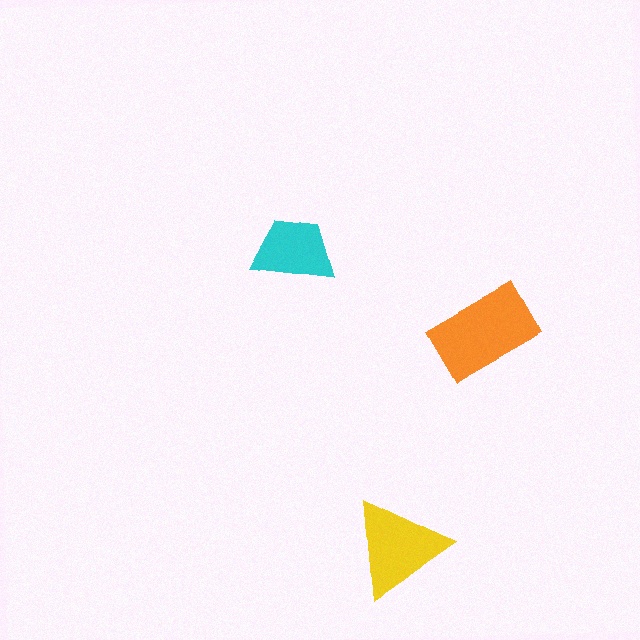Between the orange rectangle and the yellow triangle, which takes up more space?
The orange rectangle.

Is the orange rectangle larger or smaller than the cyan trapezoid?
Larger.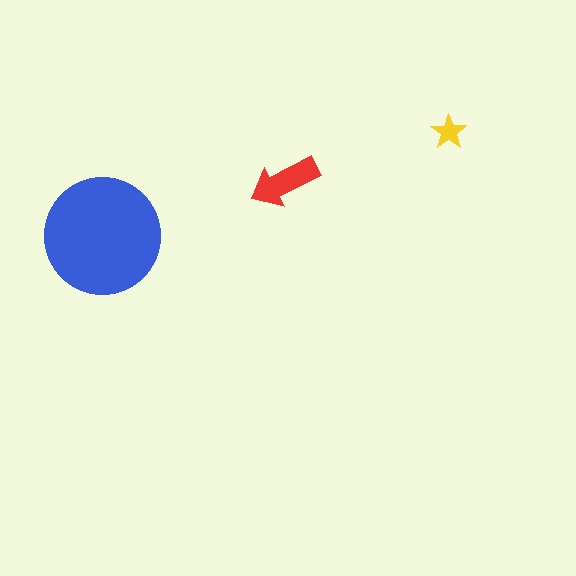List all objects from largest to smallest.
The blue circle, the red arrow, the yellow star.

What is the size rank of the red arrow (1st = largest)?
2nd.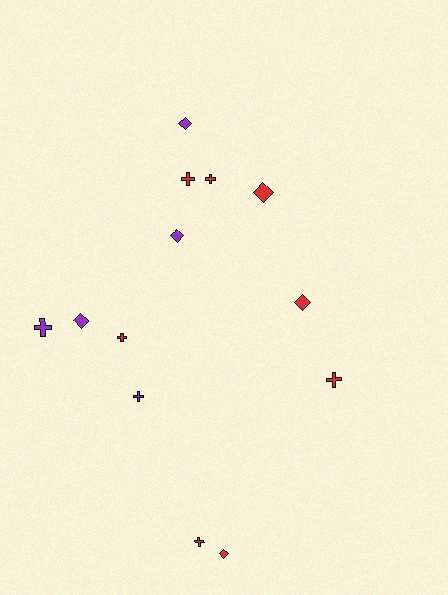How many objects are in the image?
There are 13 objects.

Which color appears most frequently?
Red, with 8 objects.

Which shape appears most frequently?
Cross, with 7 objects.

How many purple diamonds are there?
There are 3 purple diamonds.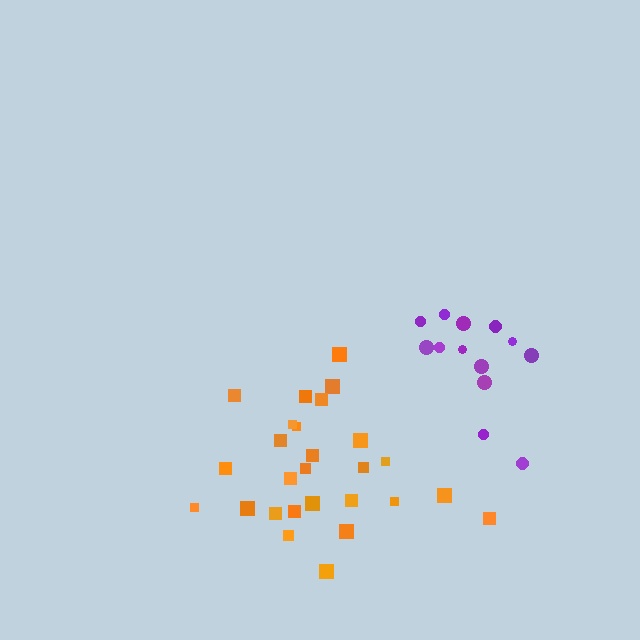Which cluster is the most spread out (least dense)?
Purple.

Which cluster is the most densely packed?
Orange.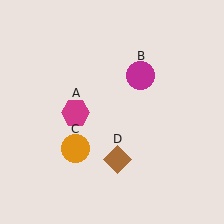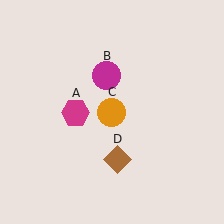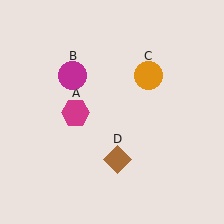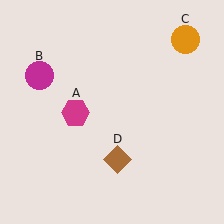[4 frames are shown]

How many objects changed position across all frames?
2 objects changed position: magenta circle (object B), orange circle (object C).